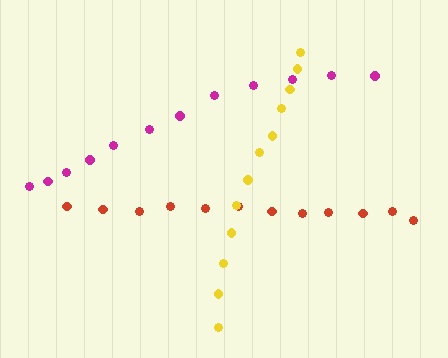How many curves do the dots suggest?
There are 3 distinct paths.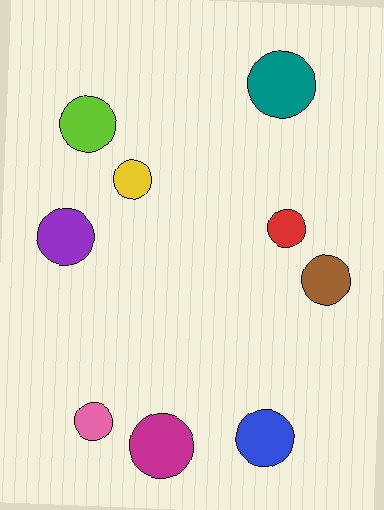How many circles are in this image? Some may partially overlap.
There are 9 circles.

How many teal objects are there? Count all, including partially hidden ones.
There is 1 teal object.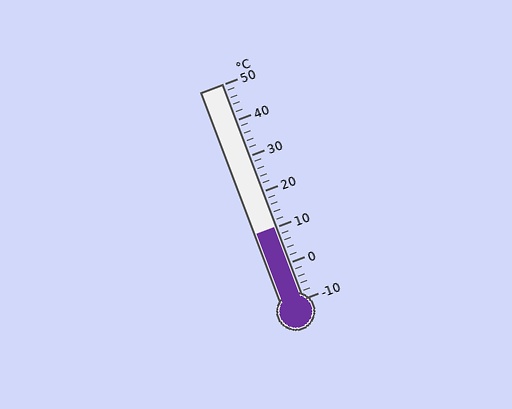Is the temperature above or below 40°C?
The temperature is below 40°C.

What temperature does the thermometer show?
The thermometer shows approximately 10°C.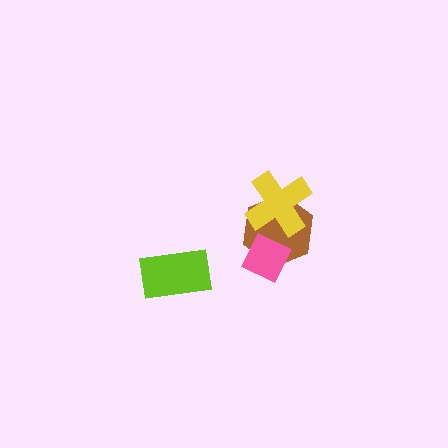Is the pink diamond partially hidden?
No, no other shape covers it.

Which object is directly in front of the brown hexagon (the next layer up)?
The pink diamond is directly in front of the brown hexagon.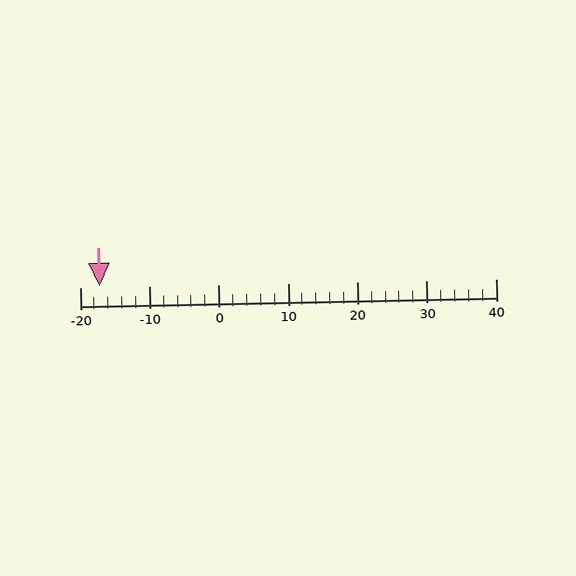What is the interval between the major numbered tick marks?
The major tick marks are spaced 10 units apart.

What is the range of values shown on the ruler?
The ruler shows values from -20 to 40.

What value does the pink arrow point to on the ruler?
The pink arrow points to approximately -17.